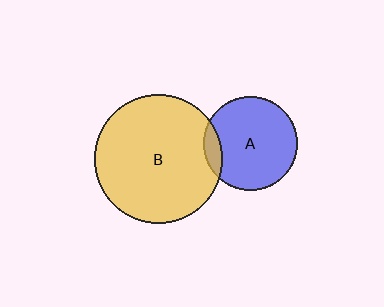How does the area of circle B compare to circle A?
Approximately 1.9 times.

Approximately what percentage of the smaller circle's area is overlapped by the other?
Approximately 10%.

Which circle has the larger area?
Circle B (yellow).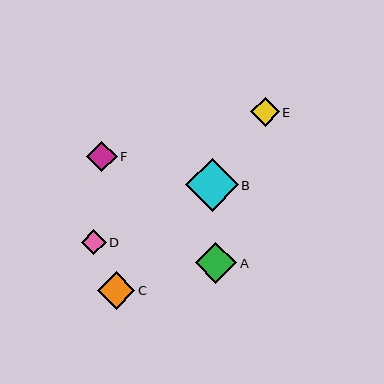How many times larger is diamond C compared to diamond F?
Diamond C is approximately 1.2 times the size of diamond F.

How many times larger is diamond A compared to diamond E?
Diamond A is approximately 1.4 times the size of diamond E.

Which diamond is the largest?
Diamond B is the largest with a size of approximately 53 pixels.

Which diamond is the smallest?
Diamond D is the smallest with a size of approximately 25 pixels.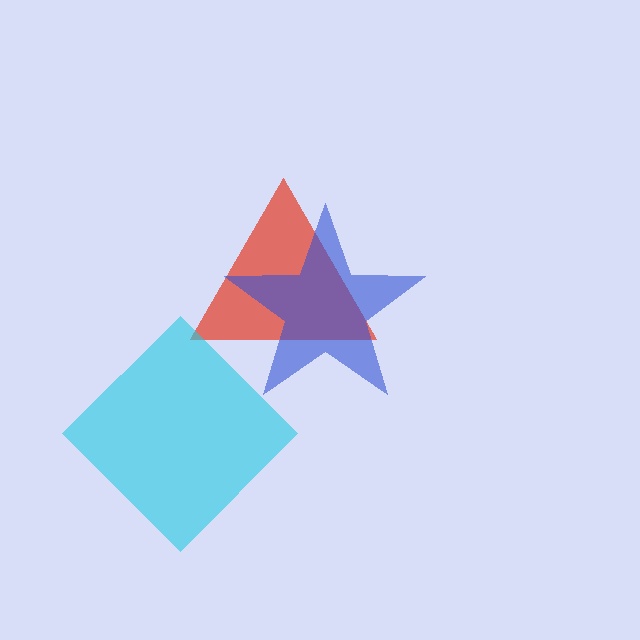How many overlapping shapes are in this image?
There are 3 overlapping shapes in the image.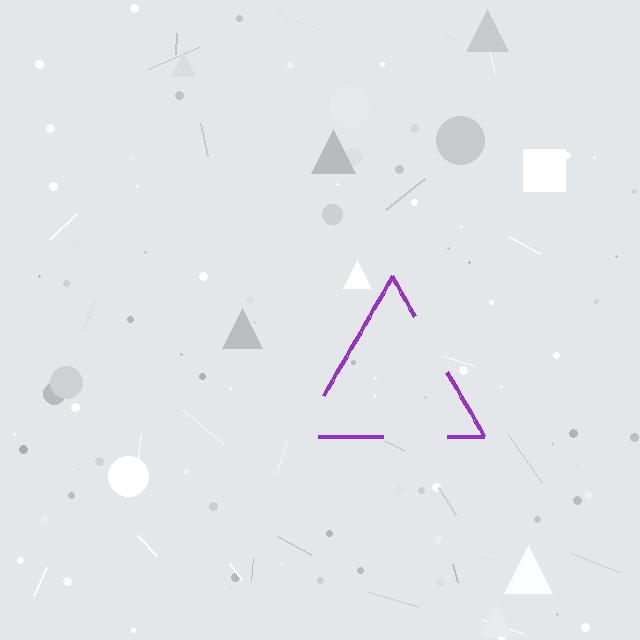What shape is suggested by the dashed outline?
The dashed outline suggests a triangle.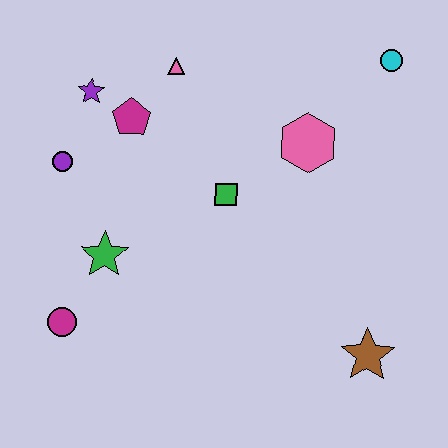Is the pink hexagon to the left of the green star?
No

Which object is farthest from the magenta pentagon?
The brown star is farthest from the magenta pentagon.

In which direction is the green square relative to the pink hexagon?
The green square is to the left of the pink hexagon.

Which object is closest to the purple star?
The magenta pentagon is closest to the purple star.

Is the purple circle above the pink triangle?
No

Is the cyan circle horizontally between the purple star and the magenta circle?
No